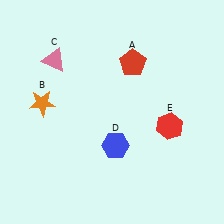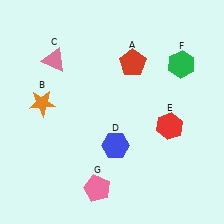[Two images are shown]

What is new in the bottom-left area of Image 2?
A pink pentagon (G) was added in the bottom-left area of Image 2.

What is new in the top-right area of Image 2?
A green hexagon (F) was added in the top-right area of Image 2.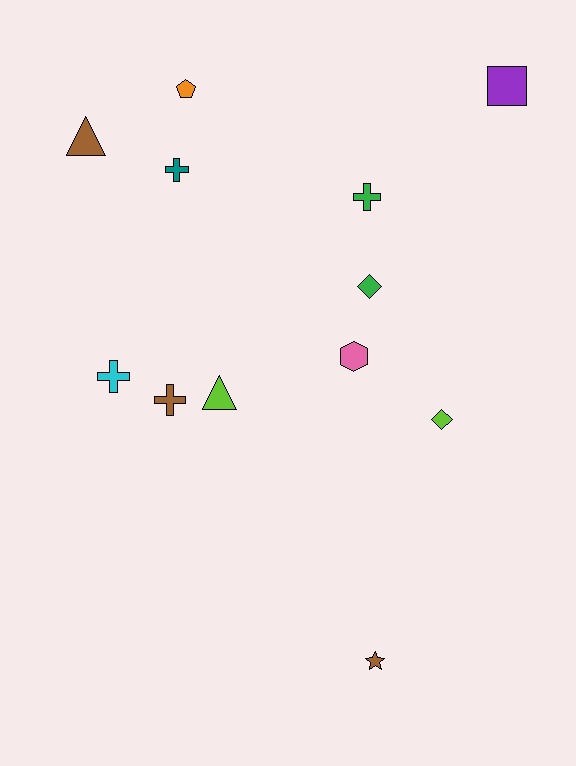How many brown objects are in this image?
There are 3 brown objects.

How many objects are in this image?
There are 12 objects.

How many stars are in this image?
There is 1 star.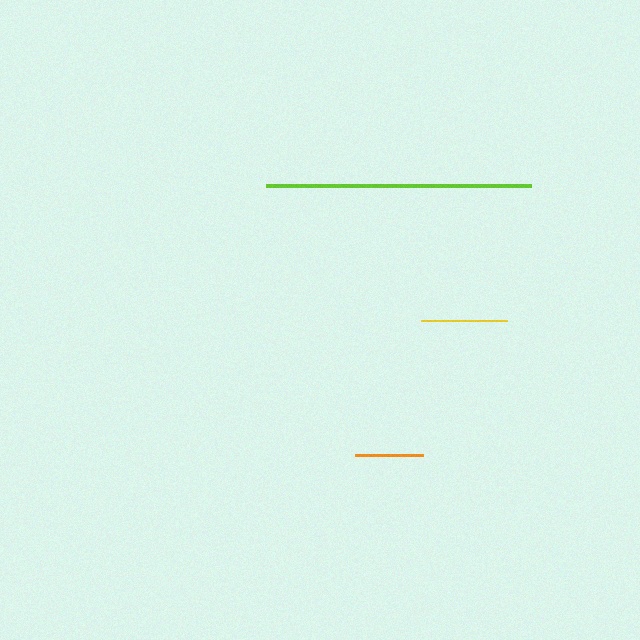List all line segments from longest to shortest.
From longest to shortest: lime, yellow, orange.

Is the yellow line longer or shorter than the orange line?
The yellow line is longer than the orange line.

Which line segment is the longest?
The lime line is the longest at approximately 265 pixels.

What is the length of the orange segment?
The orange segment is approximately 68 pixels long.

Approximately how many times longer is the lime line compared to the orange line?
The lime line is approximately 3.9 times the length of the orange line.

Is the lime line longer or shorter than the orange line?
The lime line is longer than the orange line.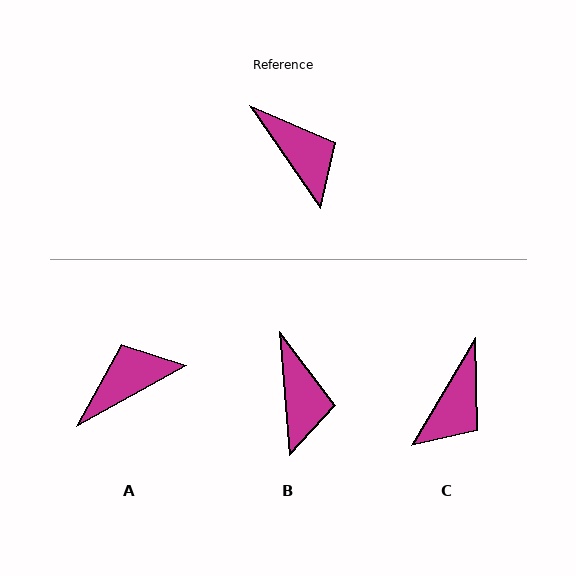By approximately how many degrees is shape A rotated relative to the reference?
Approximately 85 degrees counter-clockwise.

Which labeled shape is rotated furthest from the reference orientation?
A, about 85 degrees away.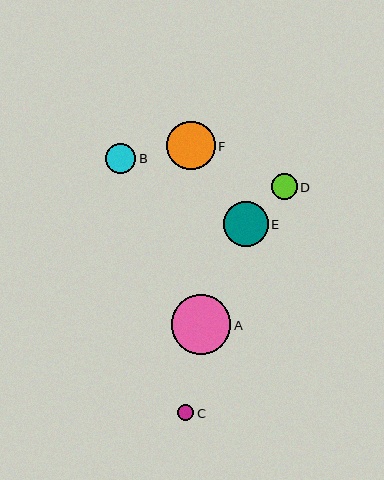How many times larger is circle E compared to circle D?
Circle E is approximately 1.7 times the size of circle D.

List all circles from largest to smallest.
From largest to smallest: A, F, E, B, D, C.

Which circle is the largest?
Circle A is the largest with a size of approximately 59 pixels.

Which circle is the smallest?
Circle C is the smallest with a size of approximately 16 pixels.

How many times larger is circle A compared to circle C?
Circle A is approximately 3.7 times the size of circle C.